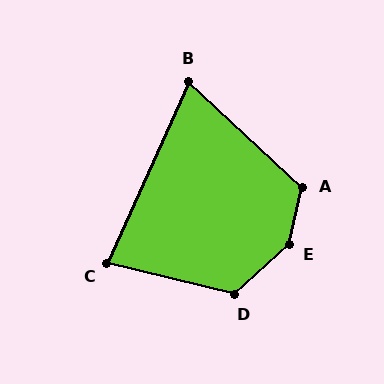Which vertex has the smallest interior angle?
B, at approximately 71 degrees.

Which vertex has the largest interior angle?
E, at approximately 145 degrees.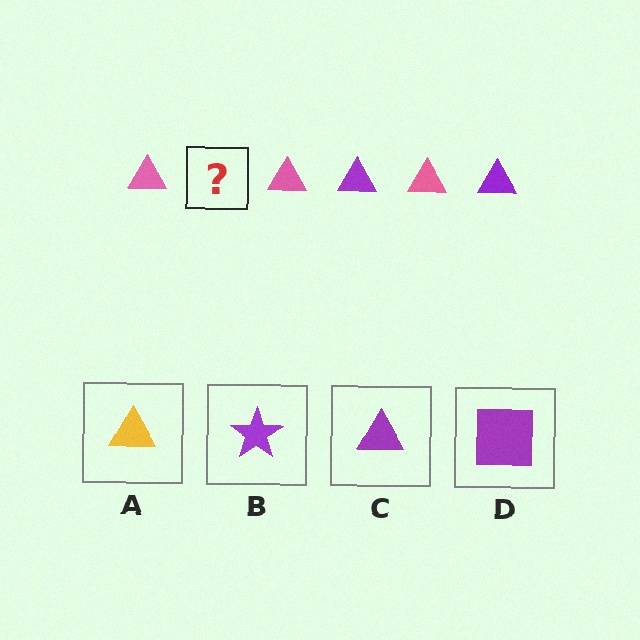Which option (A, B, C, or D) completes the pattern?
C.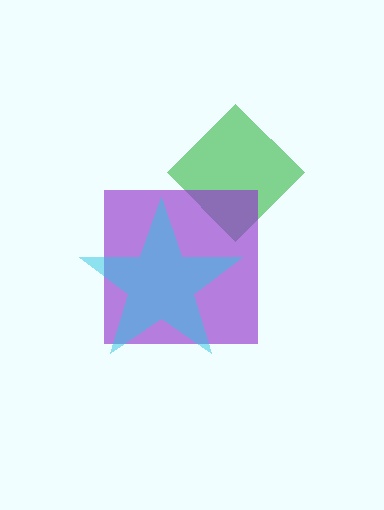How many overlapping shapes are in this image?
There are 3 overlapping shapes in the image.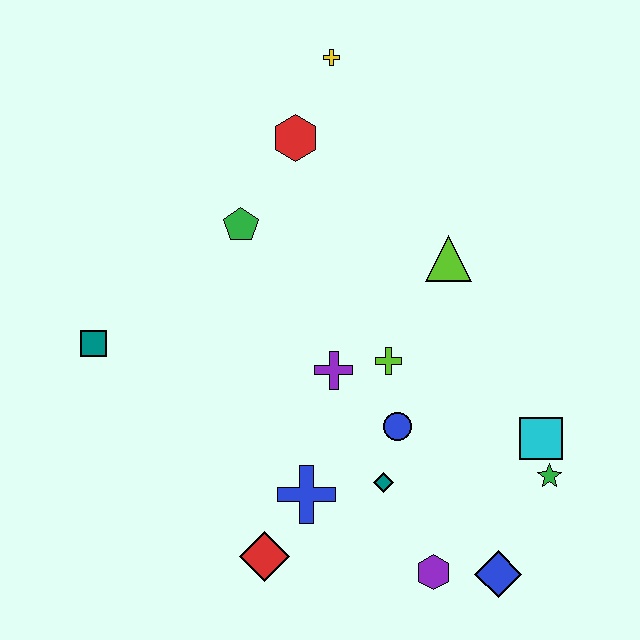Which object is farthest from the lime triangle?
The teal square is farthest from the lime triangle.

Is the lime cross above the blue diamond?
Yes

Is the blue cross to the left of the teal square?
No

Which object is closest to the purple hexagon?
The blue diamond is closest to the purple hexagon.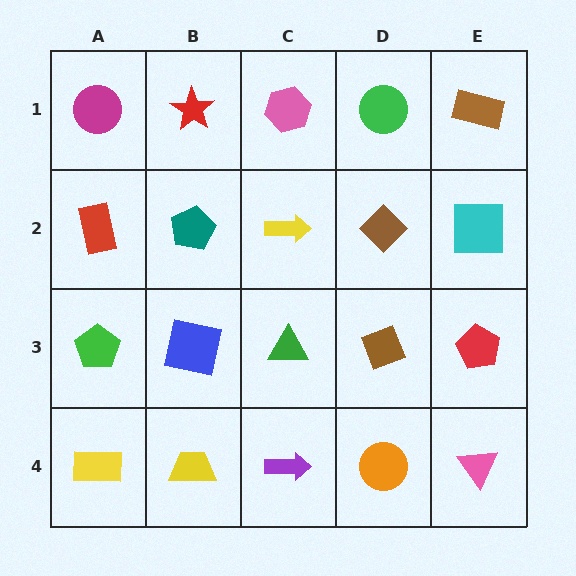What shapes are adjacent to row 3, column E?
A cyan square (row 2, column E), a pink triangle (row 4, column E), a brown diamond (row 3, column D).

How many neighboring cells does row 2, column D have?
4.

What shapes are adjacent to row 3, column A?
A red rectangle (row 2, column A), a yellow rectangle (row 4, column A), a blue square (row 3, column B).